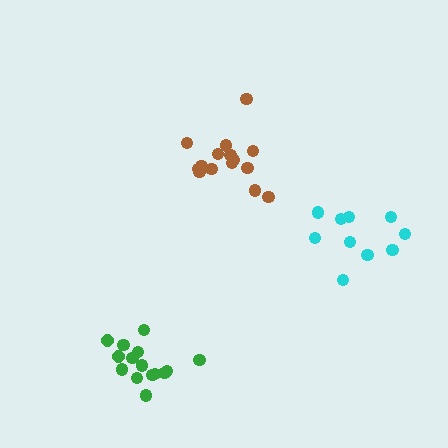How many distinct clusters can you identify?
There are 3 distinct clusters.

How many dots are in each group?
Group 1: 15 dots, Group 2: 15 dots, Group 3: 10 dots (40 total).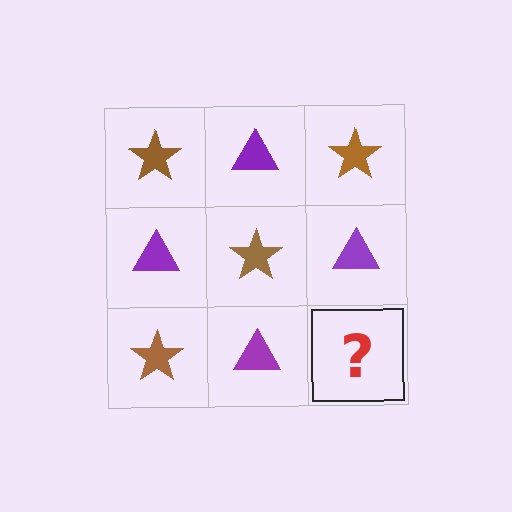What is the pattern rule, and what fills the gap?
The rule is that it alternates brown star and purple triangle in a checkerboard pattern. The gap should be filled with a brown star.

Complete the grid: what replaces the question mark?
The question mark should be replaced with a brown star.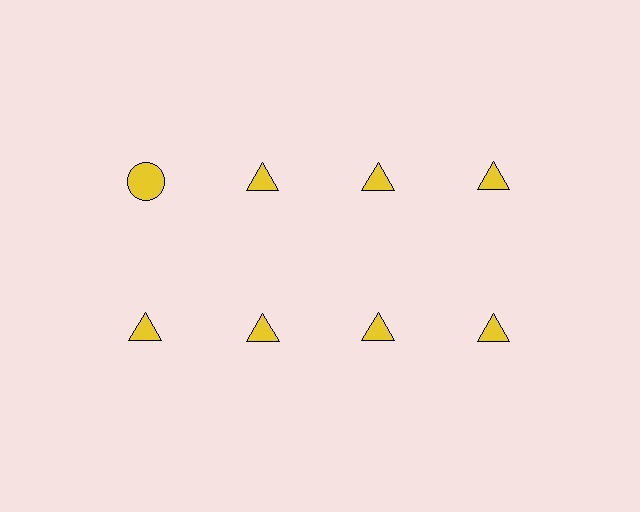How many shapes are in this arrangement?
There are 8 shapes arranged in a grid pattern.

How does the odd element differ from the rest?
It has a different shape: circle instead of triangle.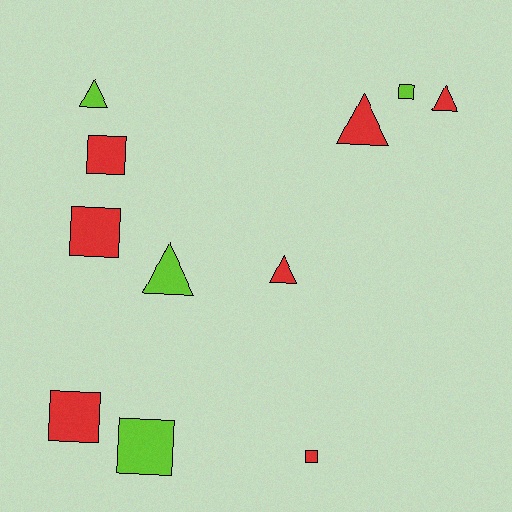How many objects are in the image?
There are 11 objects.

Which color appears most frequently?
Red, with 7 objects.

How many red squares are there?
There are 4 red squares.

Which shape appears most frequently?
Square, with 6 objects.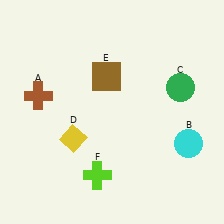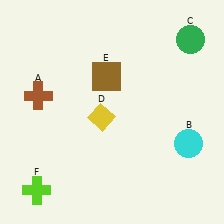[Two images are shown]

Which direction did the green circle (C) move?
The green circle (C) moved up.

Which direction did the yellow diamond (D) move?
The yellow diamond (D) moved right.